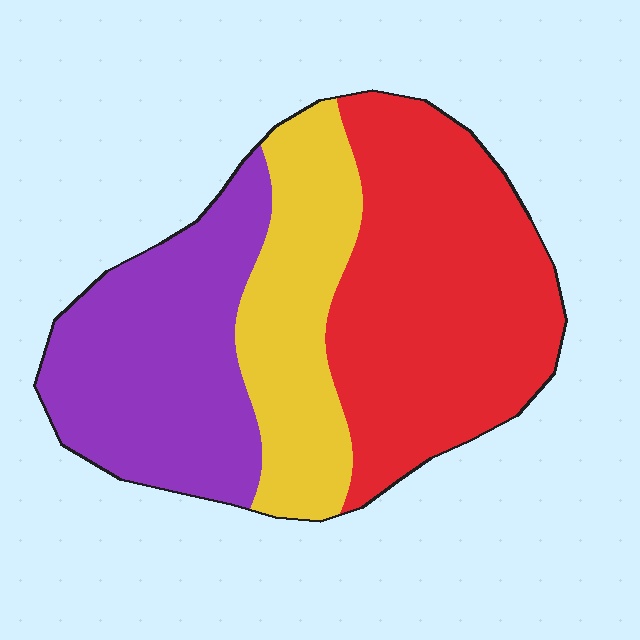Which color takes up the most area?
Red, at roughly 45%.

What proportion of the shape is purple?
Purple covers 33% of the shape.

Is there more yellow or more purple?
Purple.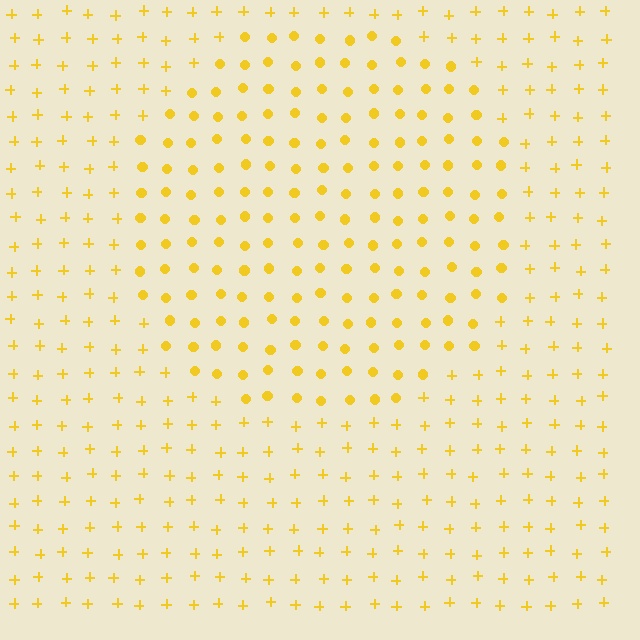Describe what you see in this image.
The image is filled with small yellow elements arranged in a uniform grid. A circle-shaped region contains circles, while the surrounding area contains plus signs. The boundary is defined purely by the change in element shape.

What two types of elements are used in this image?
The image uses circles inside the circle region and plus signs outside it.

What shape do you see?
I see a circle.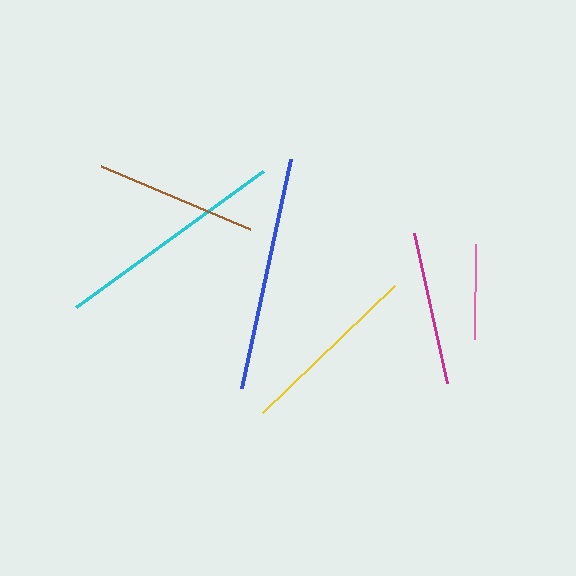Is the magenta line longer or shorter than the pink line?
The magenta line is longer than the pink line.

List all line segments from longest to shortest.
From longest to shortest: blue, cyan, yellow, brown, magenta, pink.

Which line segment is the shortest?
The pink line is the shortest at approximately 95 pixels.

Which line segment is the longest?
The blue line is the longest at approximately 235 pixels.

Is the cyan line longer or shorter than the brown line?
The cyan line is longer than the brown line.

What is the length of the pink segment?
The pink segment is approximately 95 pixels long.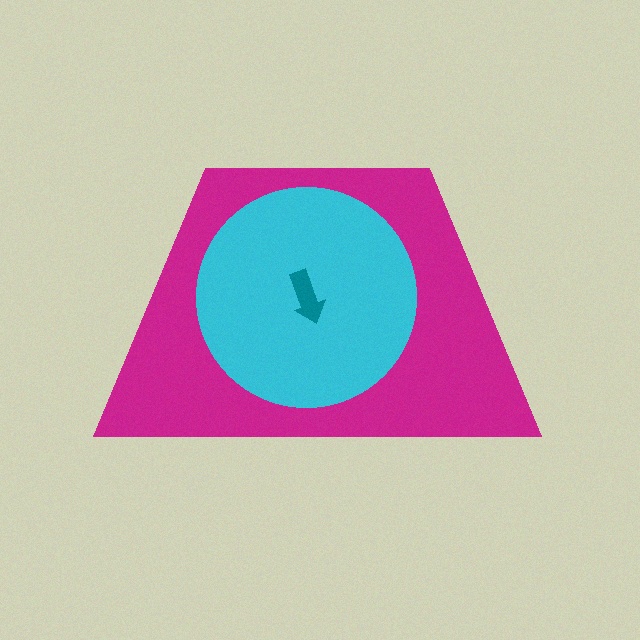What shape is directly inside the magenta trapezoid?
The cyan circle.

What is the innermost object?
The teal arrow.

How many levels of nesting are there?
3.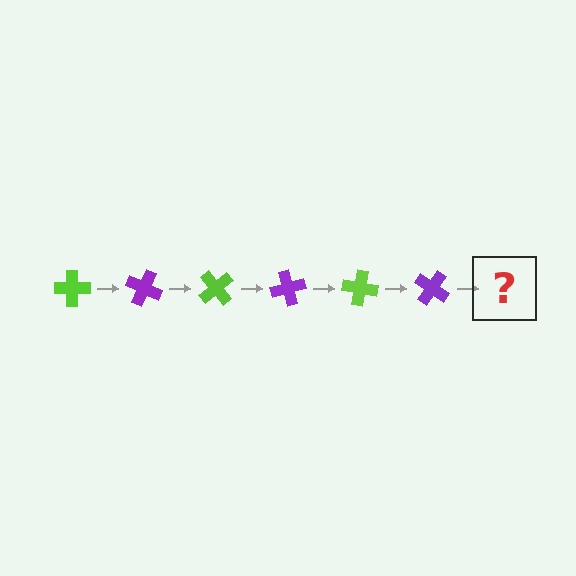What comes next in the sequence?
The next element should be a lime cross, rotated 150 degrees from the start.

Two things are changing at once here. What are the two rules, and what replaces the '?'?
The two rules are that it rotates 25 degrees each step and the color cycles through lime and purple. The '?' should be a lime cross, rotated 150 degrees from the start.